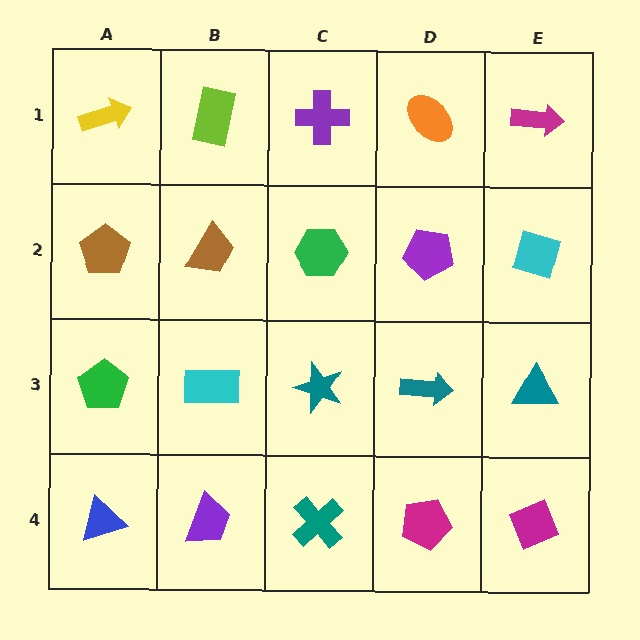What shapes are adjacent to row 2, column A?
A yellow arrow (row 1, column A), a green pentagon (row 3, column A), a brown trapezoid (row 2, column B).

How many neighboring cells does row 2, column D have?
4.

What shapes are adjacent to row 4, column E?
A teal triangle (row 3, column E), a magenta pentagon (row 4, column D).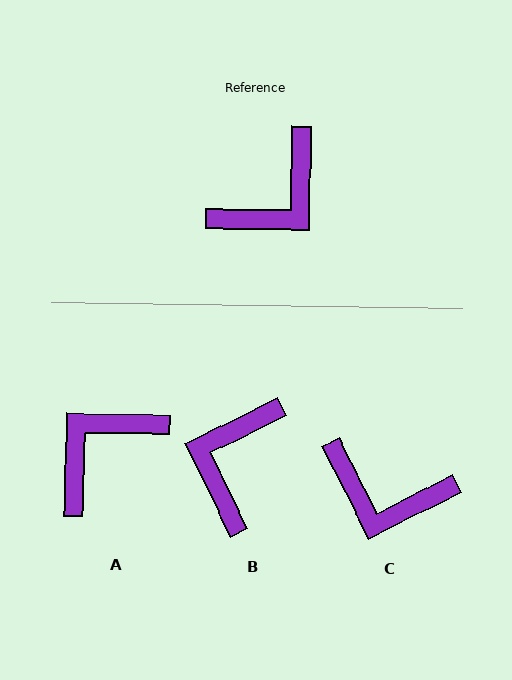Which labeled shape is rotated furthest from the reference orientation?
A, about 179 degrees away.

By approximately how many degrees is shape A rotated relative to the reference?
Approximately 179 degrees counter-clockwise.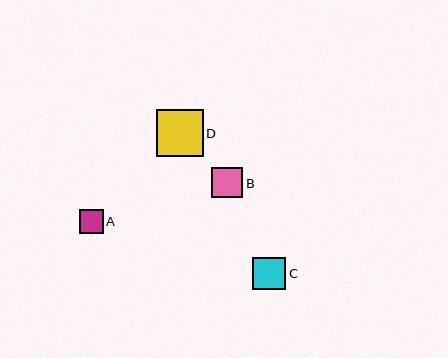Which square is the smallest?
Square A is the smallest with a size of approximately 24 pixels.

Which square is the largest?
Square D is the largest with a size of approximately 47 pixels.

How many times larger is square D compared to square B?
Square D is approximately 1.5 times the size of square B.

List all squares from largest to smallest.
From largest to smallest: D, C, B, A.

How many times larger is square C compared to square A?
Square C is approximately 1.4 times the size of square A.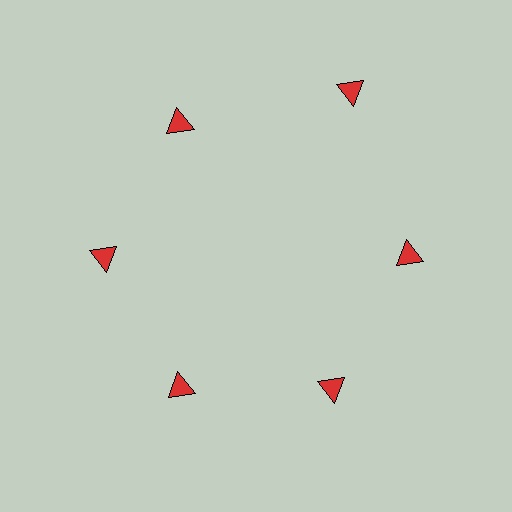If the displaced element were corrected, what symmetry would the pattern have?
It would have 6-fold rotational symmetry — the pattern would map onto itself every 60 degrees.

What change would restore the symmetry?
The symmetry would be restored by moving it inward, back onto the ring so that all 6 triangles sit at equal angles and equal distance from the center.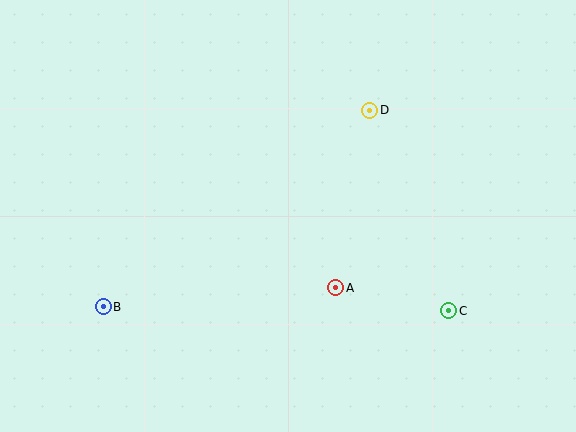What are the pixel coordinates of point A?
Point A is at (336, 288).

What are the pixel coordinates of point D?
Point D is at (370, 110).